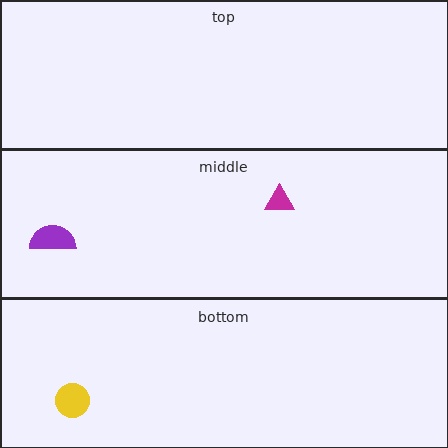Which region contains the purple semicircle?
The middle region.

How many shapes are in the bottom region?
1.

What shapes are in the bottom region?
The yellow circle.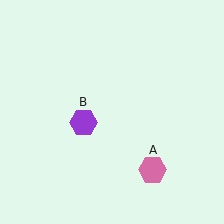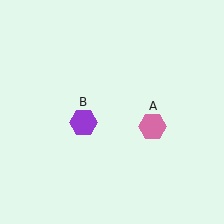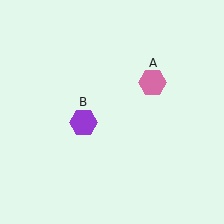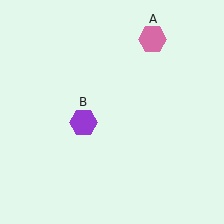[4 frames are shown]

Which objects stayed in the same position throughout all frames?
Purple hexagon (object B) remained stationary.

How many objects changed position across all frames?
1 object changed position: pink hexagon (object A).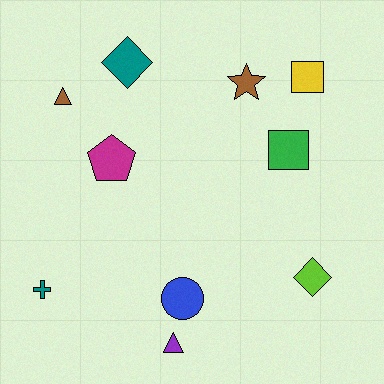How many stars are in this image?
There is 1 star.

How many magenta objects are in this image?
There is 1 magenta object.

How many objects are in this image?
There are 10 objects.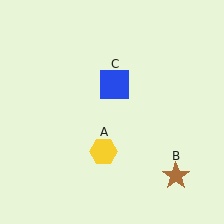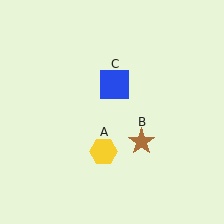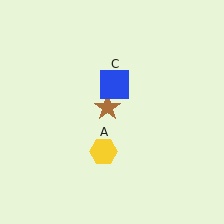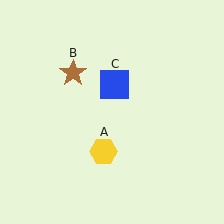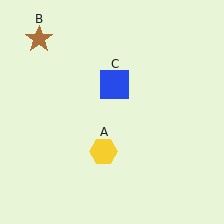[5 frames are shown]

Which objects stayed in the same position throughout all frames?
Yellow hexagon (object A) and blue square (object C) remained stationary.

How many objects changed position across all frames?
1 object changed position: brown star (object B).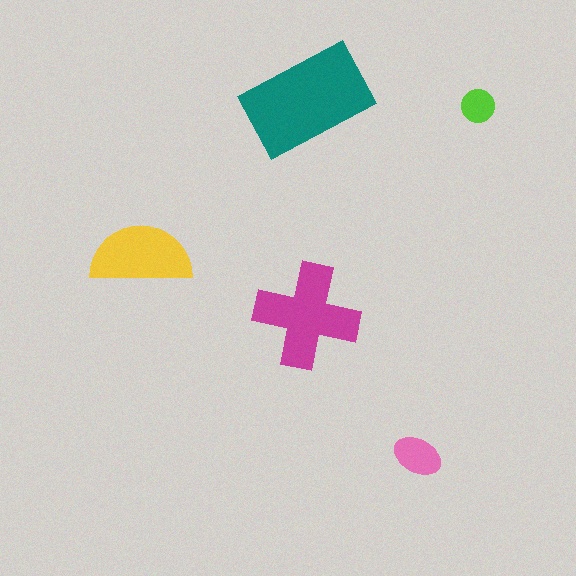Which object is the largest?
The teal rectangle.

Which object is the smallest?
The lime circle.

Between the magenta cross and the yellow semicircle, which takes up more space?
The magenta cross.